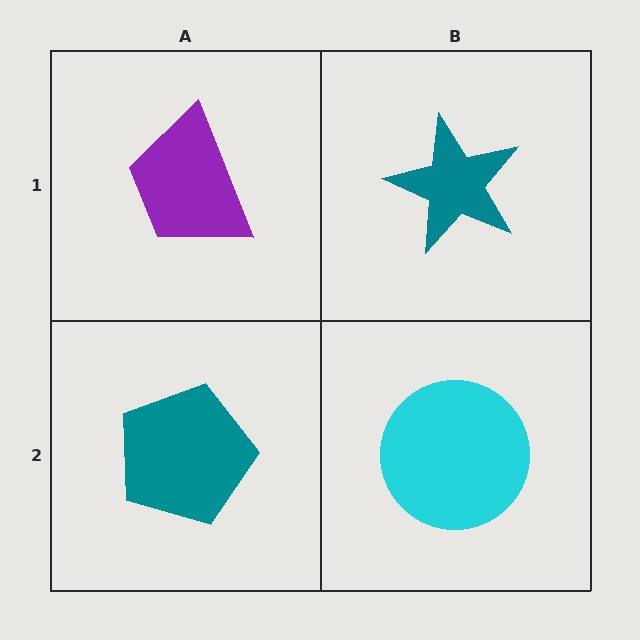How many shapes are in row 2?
2 shapes.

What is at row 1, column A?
A purple trapezoid.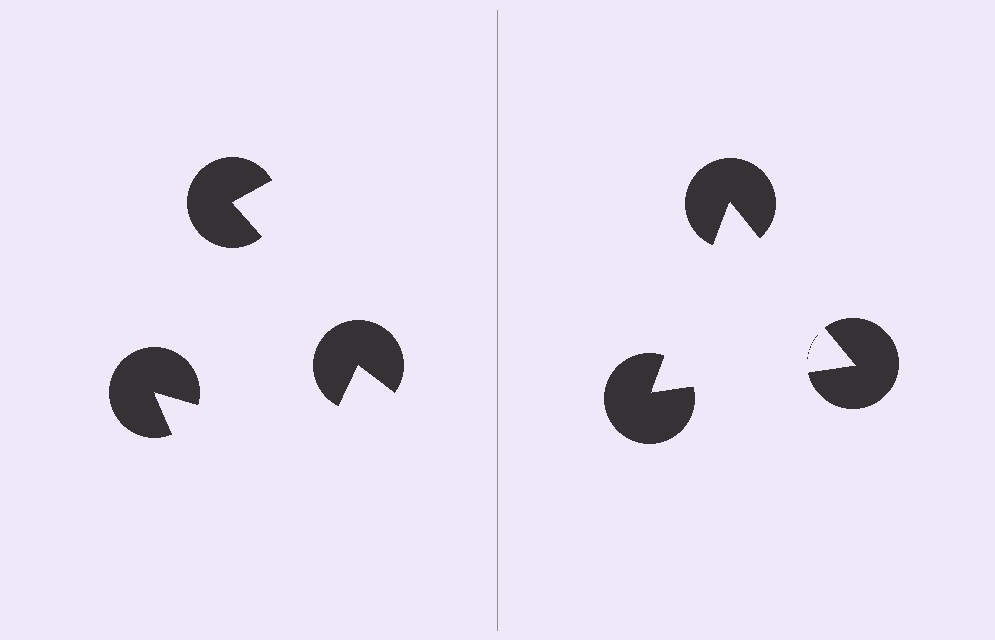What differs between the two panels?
The pac-man discs are positioned identically on both sides; only the wedge orientations differ. On the right they align to a triangle; on the left they are misaligned.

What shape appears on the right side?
An illusory triangle.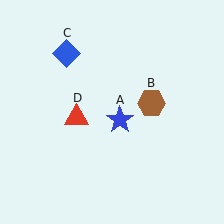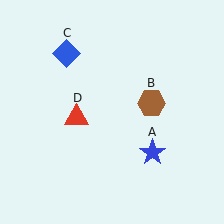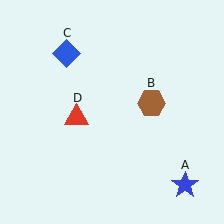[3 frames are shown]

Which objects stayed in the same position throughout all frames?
Brown hexagon (object B) and blue diamond (object C) and red triangle (object D) remained stationary.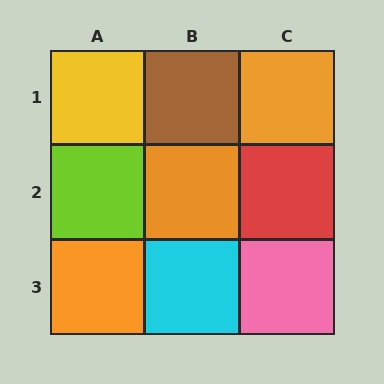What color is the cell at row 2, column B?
Orange.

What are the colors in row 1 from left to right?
Yellow, brown, orange.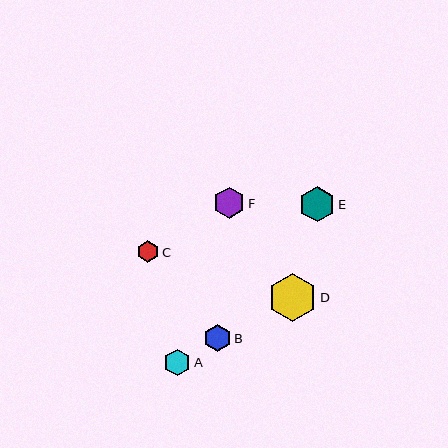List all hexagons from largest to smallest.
From largest to smallest: D, E, F, B, A, C.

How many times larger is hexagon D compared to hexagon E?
Hexagon D is approximately 1.4 times the size of hexagon E.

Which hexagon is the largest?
Hexagon D is the largest with a size of approximately 49 pixels.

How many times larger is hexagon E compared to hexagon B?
Hexagon E is approximately 1.3 times the size of hexagon B.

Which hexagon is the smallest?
Hexagon C is the smallest with a size of approximately 21 pixels.